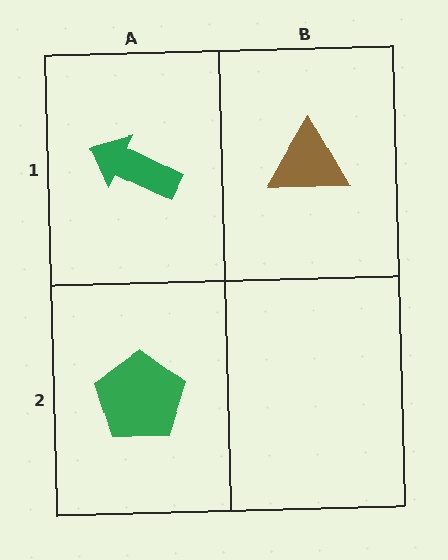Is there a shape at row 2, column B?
No, that cell is empty.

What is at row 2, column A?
A green pentagon.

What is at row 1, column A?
A green arrow.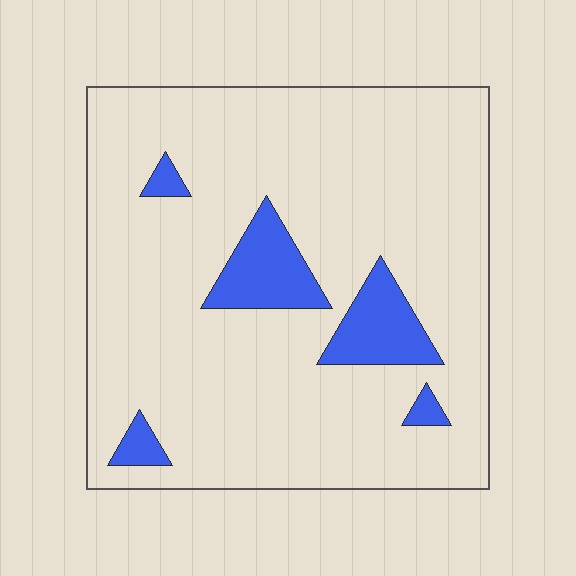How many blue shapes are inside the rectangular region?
5.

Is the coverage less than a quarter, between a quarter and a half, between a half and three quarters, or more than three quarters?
Less than a quarter.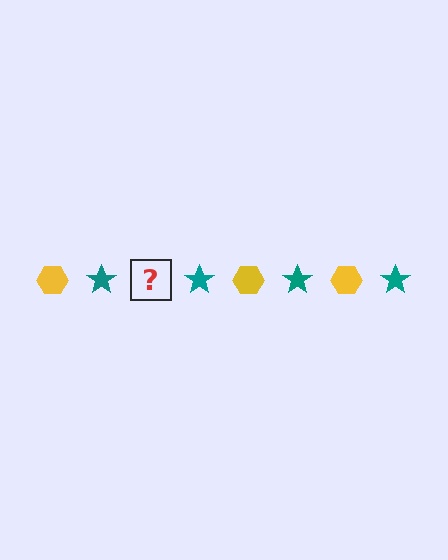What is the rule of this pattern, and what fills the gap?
The rule is that the pattern alternates between yellow hexagon and teal star. The gap should be filled with a yellow hexagon.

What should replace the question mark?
The question mark should be replaced with a yellow hexagon.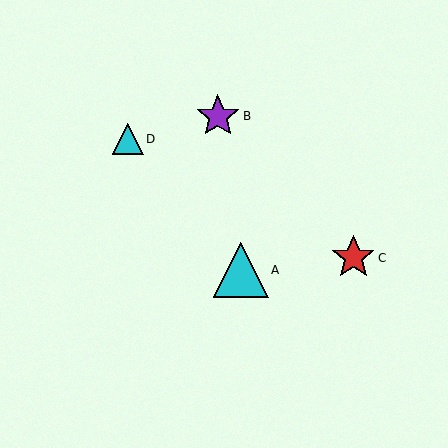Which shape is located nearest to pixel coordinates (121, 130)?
The cyan triangle (labeled D) at (128, 139) is nearest to that location.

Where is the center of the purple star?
The center of the purple star is at (218, 116).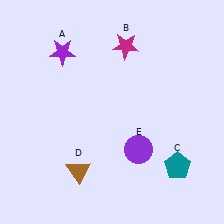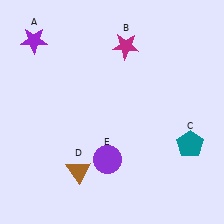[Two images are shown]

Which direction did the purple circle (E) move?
The purple circle (E) moved left.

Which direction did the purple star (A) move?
The purple star (A) moved left.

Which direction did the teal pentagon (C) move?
The teal pentagon (C) moved up.